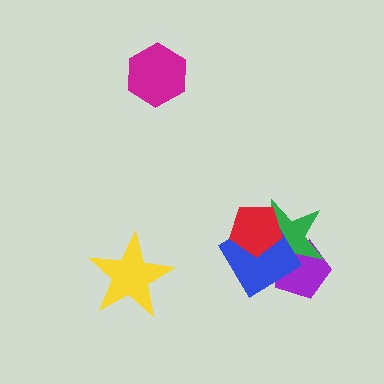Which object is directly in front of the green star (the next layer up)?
The blue diamond is directly in front of the green star.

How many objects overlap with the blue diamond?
3 objects overlap with the blue diamond.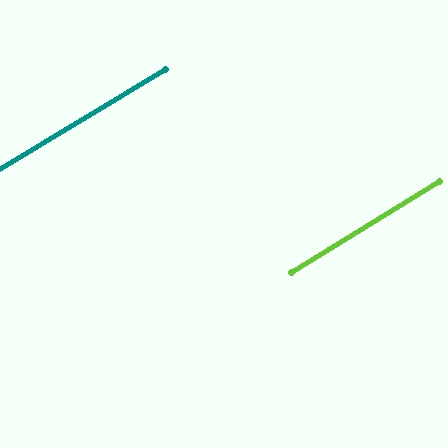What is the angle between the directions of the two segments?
Approximately 1 degree.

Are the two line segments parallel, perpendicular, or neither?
Parallel — their directions differ by only 0.5°.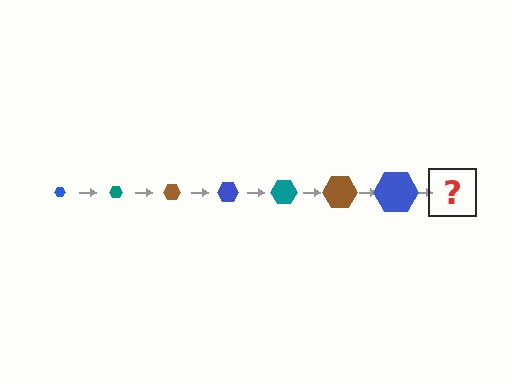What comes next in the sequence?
The next element should be a teal hexagon, larger than the previous one.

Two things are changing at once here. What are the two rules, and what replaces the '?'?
The two rules are that the hexagon grows larger each step and the color cycles through blue, teal, and brown. The '?' should be a teal hexagon, larger than the previous one.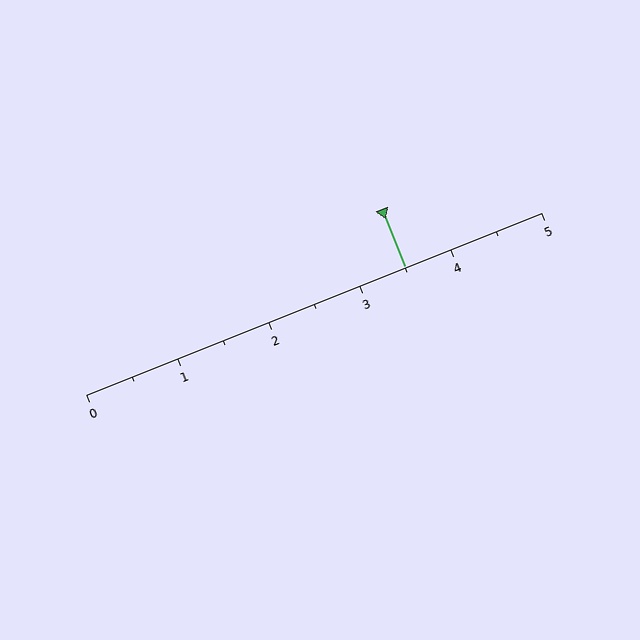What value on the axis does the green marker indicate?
The marker indicates approximately 3.5.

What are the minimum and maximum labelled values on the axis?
The axis runs from 0 to 5.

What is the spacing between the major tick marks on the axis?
The major ticks are spaced 1 apart.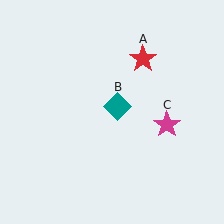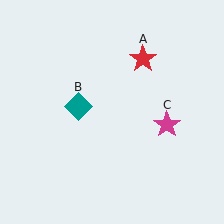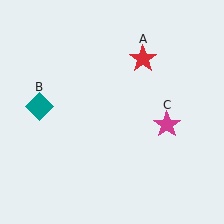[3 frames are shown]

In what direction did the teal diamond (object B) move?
The teal diamond (object B) moved left.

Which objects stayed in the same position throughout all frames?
Red star (object A) and magenta star (object C) remained stationary.